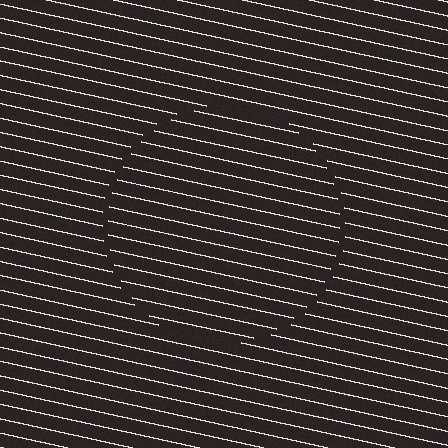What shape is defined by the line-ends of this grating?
An illusory circle. The interior of the shape contains the same grating, shifted by half a period — the contour is defined by the phase discontinuity where line-ends from the inner and outer gratings abut.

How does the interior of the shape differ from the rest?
The interior of the shape contains the same grating, shifted by half a period — the contour is defined by the phase discontinuity where line-ends from the inner and outer gratings abut.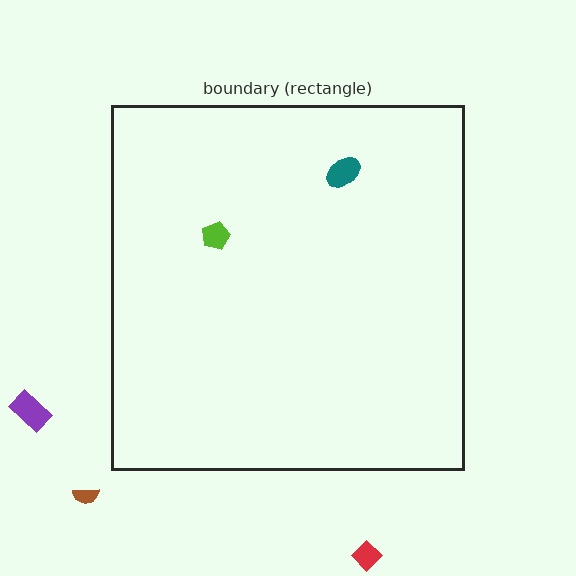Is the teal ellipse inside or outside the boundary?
Inside.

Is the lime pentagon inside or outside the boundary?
Inside.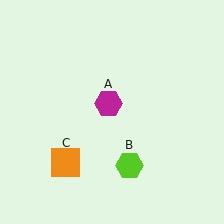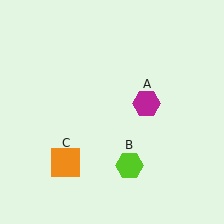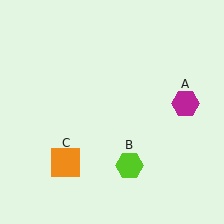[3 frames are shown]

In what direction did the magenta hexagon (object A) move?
The magenta hexagon (object A) moved right.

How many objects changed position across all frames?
1 object changed position: magenta hexagon (object A).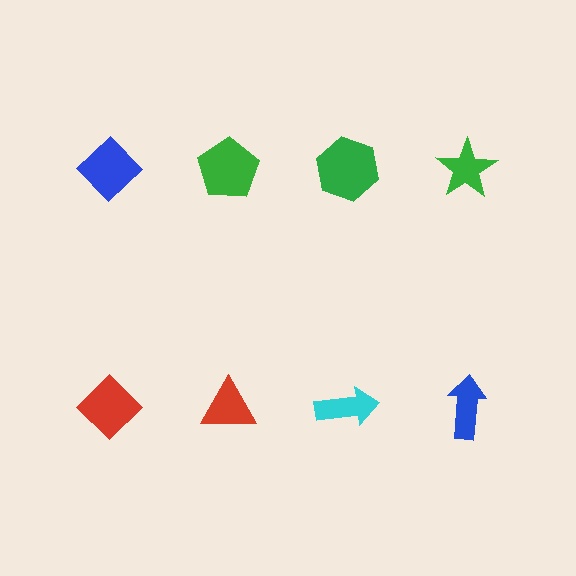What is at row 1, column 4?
A green star.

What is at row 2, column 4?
A blue arrow.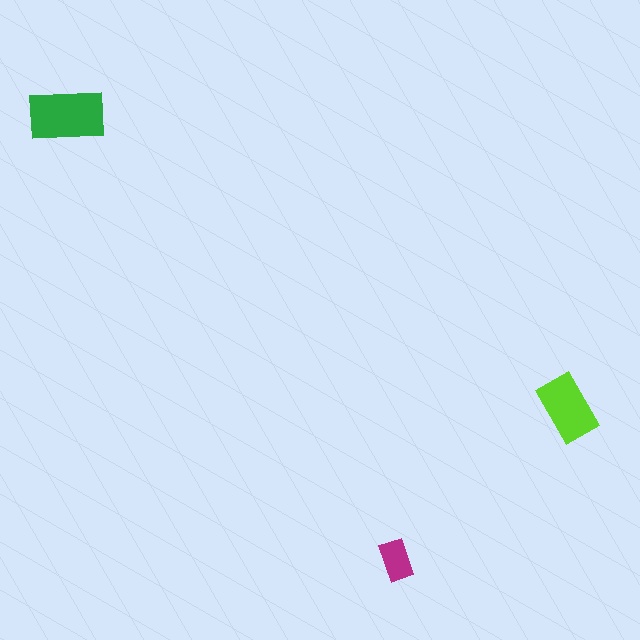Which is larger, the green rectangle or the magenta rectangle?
The green one.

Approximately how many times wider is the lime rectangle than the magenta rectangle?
About 1.5 times wider.